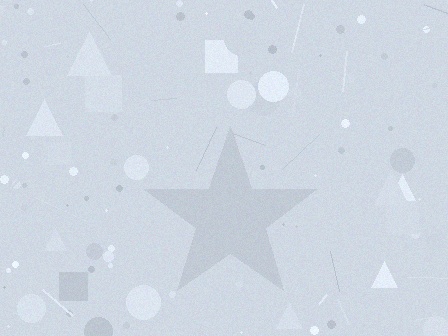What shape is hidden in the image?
A star is hidden in the image.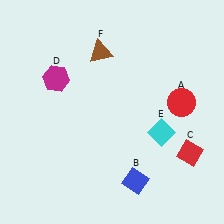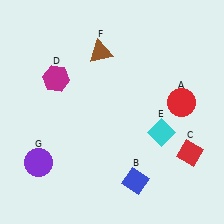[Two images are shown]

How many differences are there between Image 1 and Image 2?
There is 1 difference between the two images.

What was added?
A purple circle (G) was added in Image 2.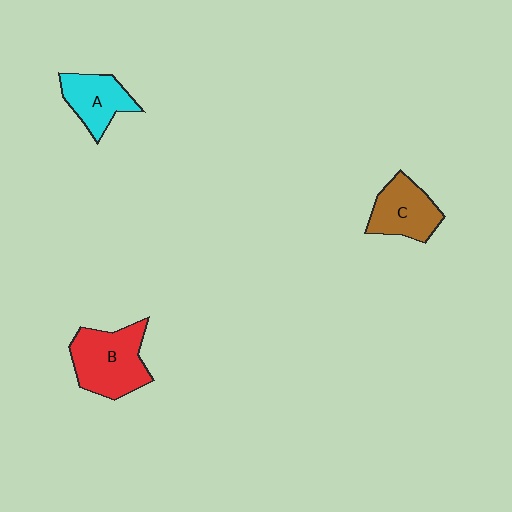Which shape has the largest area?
Shape B (red).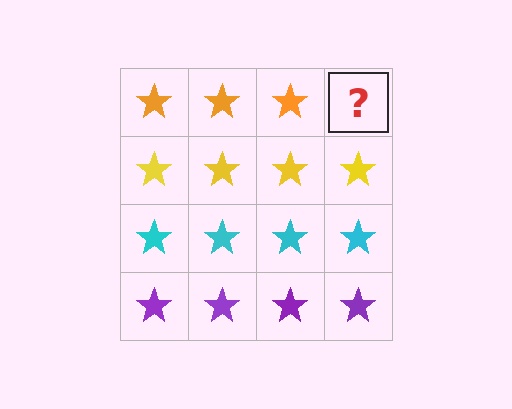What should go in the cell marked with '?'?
The missing cell should contain an orange star.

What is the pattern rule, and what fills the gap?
The rule is that each row has a consistent color. The gap should be filled with an orange star.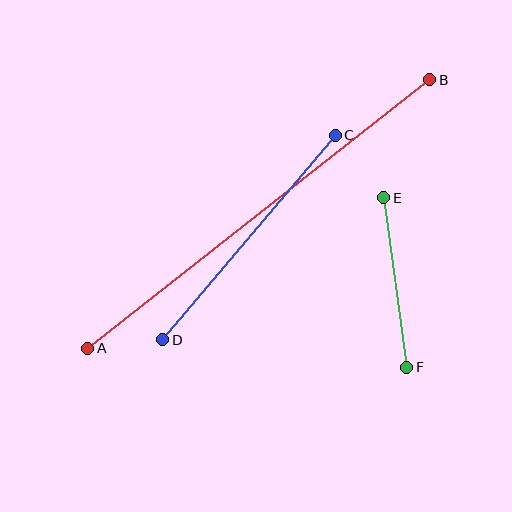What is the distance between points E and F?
The distance is approximately 171 pixels.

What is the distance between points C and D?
The distance is approximately 268 pixels.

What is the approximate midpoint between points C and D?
The midpoint is at approximately (249, 238) pixels.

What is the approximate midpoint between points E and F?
The midpoint is at approximately (395, 282) pixels.